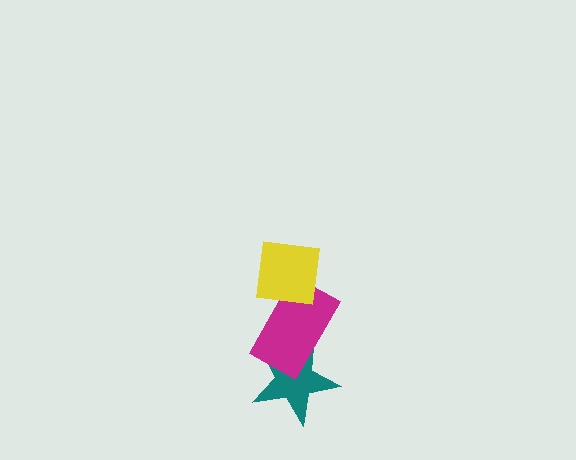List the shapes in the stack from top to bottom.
From top to bottom: the yellow square, the magenta rectangle, the teal star.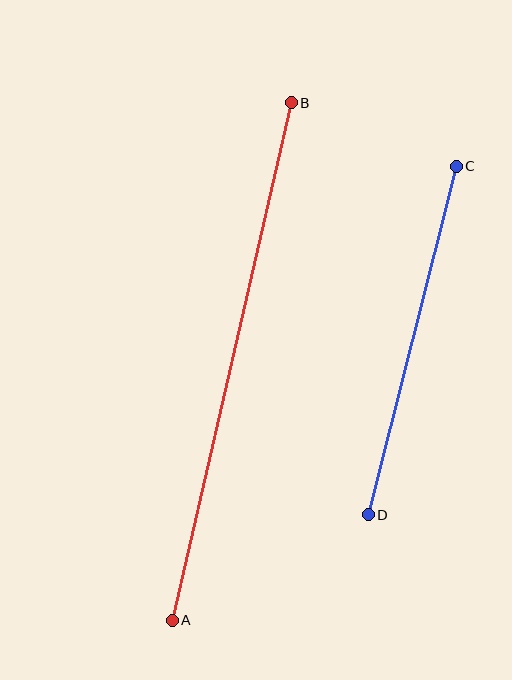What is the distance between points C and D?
The distance is approximately 359 pixels.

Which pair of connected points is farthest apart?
Points A and B are farthest apart.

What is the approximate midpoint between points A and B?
The midpoint is at approximately (232, 361) pixels.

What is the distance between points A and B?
The distance is approximately 531 pixels.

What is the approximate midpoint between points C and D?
The midpoint is at approximately (412, 340) pixels.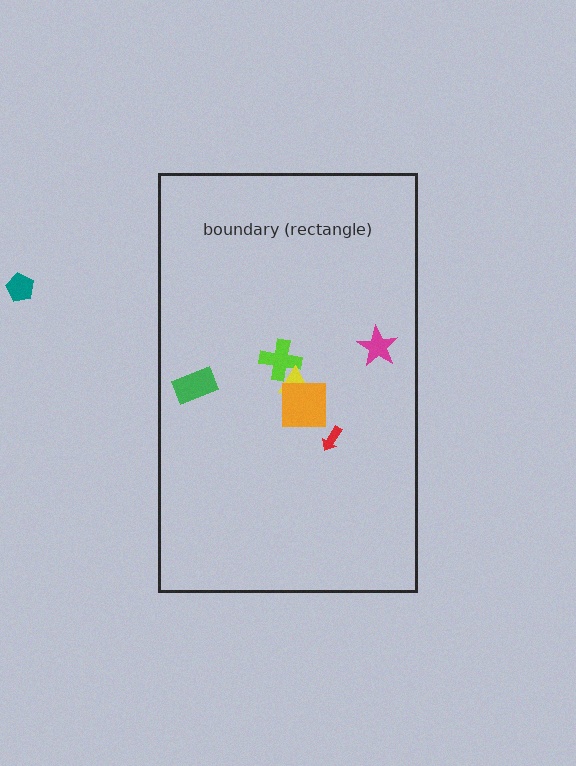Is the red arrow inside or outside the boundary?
Inside.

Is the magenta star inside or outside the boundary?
Inside.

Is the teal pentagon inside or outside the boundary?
Outside.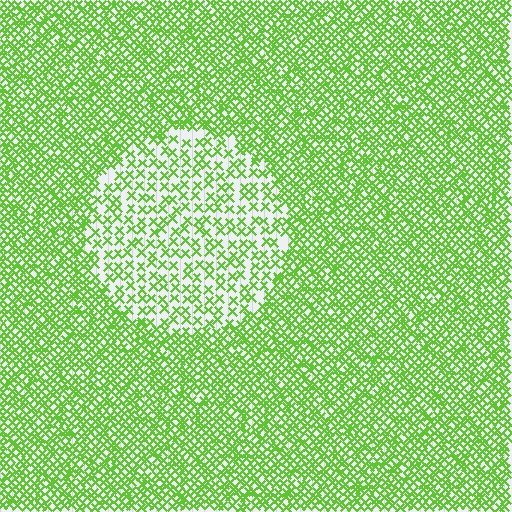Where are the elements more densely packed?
The elements are more densely packed outside the circle boundary.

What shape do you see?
I see a circle.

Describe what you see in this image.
The image contains small lime elements arranged at two different densities. A circle-shaped region is visible where the elements are less densely packed than the surrounding area.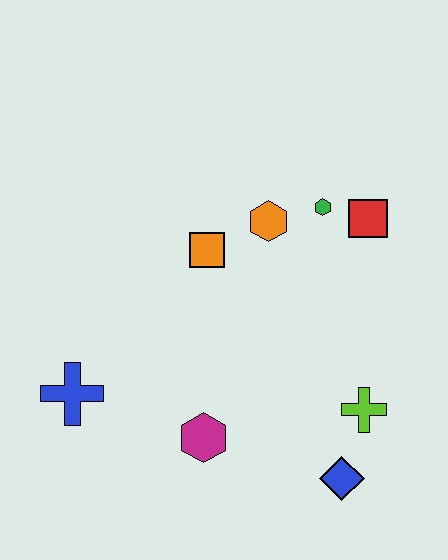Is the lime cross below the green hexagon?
Yes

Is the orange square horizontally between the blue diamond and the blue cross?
Yes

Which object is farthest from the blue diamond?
The blue cross is farthest from the blue diamond.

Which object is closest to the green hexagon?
The red square is closest to the green hexagon.